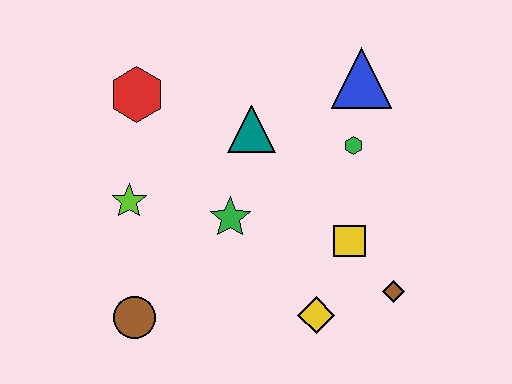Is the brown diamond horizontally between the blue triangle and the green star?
No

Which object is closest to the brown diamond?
The yellow square is closest to the brown diamond.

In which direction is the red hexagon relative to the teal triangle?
The red hexagon is to the left of the teal triangle.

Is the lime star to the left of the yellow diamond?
Yes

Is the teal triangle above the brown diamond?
Yes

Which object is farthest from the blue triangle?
The brown circle is farthest from the blue triangle.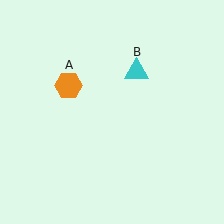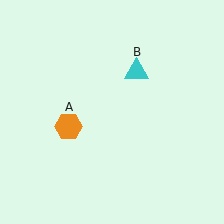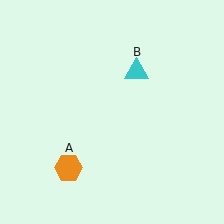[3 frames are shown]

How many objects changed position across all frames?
1 object changed position: orange hexagon (object A).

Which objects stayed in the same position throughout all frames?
Cyan triangle (object B) remained stationary.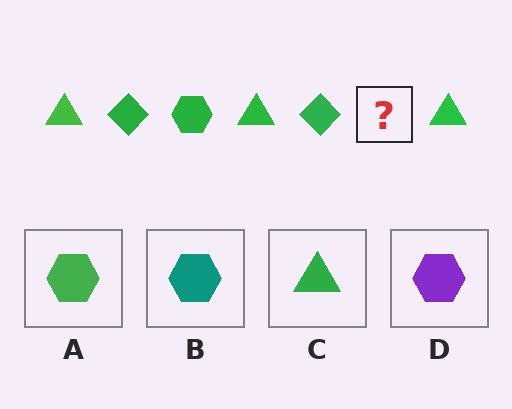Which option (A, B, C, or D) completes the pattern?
A.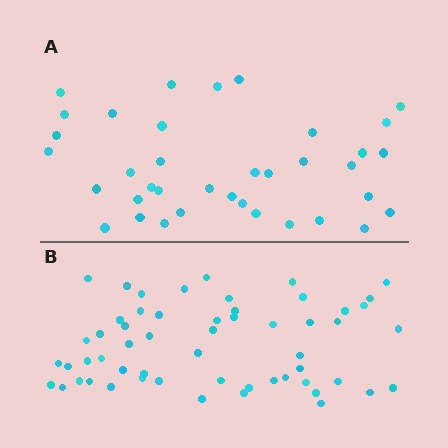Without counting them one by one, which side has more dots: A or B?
Region B (the bottom region) has more dots.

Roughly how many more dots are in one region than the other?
Region B has approximately 20 more dots than region A.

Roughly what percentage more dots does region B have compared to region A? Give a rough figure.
About 50% more.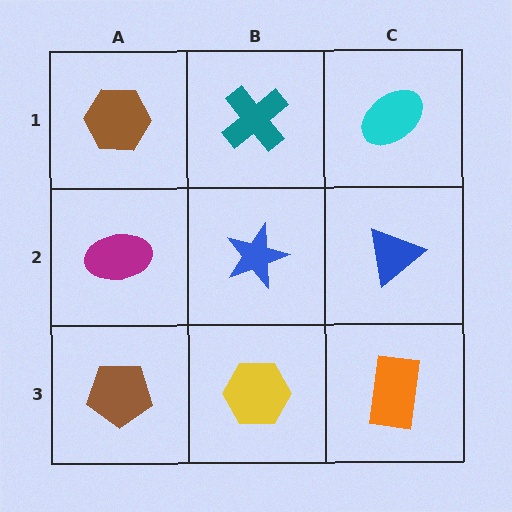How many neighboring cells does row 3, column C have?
2.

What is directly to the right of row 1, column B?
A cyan ellipse.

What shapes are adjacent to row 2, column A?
A brown hexagon (row 1, column A), a brown pentagon (row 3, column A), a blue star (row 2, column B).